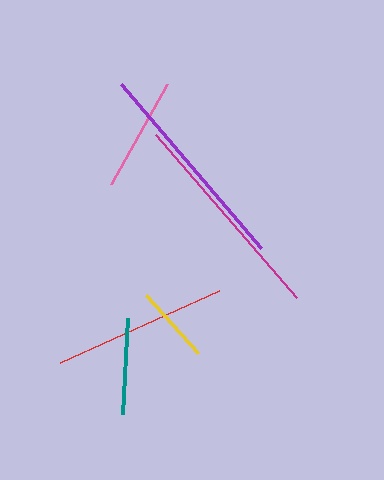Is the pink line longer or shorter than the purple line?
The purple line is longer than the pink line.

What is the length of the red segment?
The red segment is approximately 174 pixels long.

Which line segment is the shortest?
The yellow line is the shortest at approximately 77 pixels.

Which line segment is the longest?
The magenta line is the longest at approximately 216 pixels.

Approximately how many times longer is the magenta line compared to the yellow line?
The magenta line is approximately 2.8 times the length of the yellow line.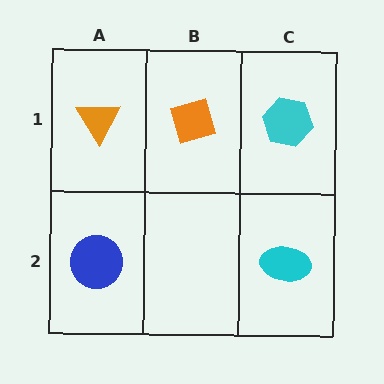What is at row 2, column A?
A blue circle.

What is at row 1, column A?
An orange triangle.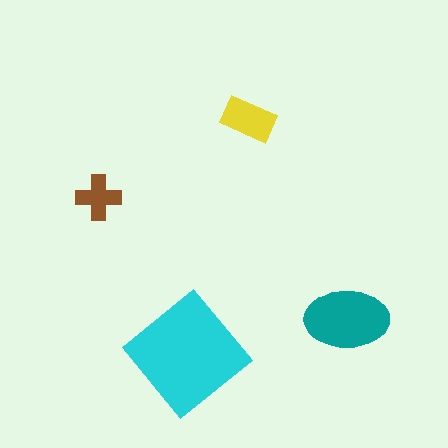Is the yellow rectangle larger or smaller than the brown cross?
Larger.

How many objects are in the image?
There are 4 objects in the image.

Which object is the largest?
The cyan diamond.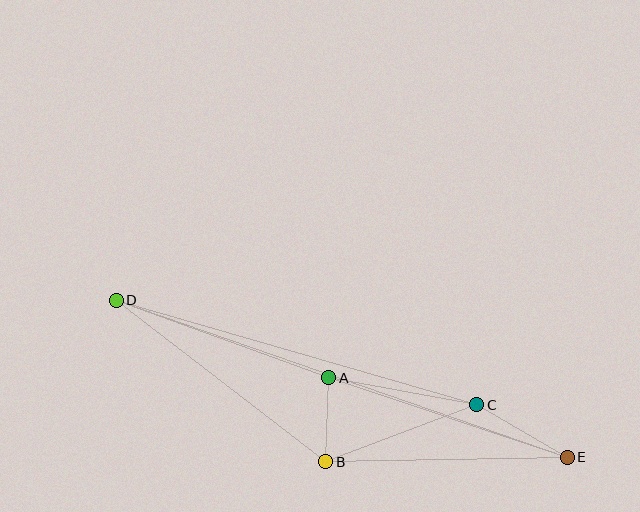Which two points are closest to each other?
Points A and B are closest to each other.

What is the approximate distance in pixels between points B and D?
The distance between B and D is approximately 264 pixels.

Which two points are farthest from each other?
Points D and E are farthest from each other.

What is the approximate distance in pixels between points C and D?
The distance between C and D is approximately 375 pixels.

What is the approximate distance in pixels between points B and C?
The distance between B and C is approximately 161 pixels.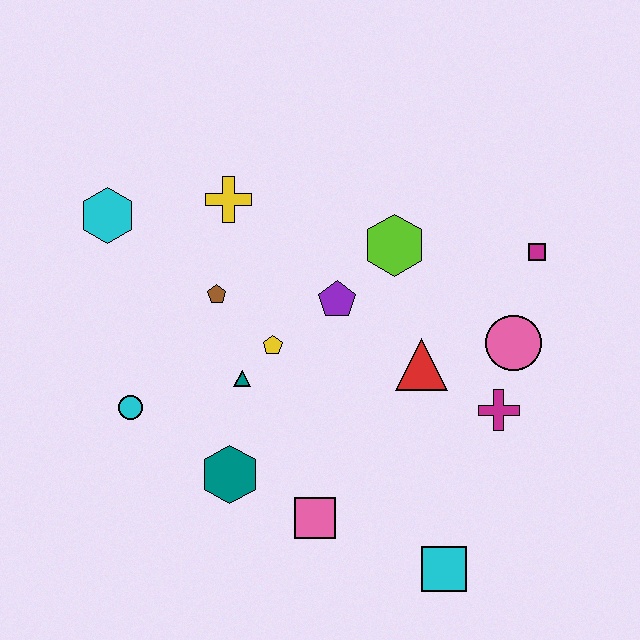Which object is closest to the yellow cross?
The brown pentagon is closest to the yellow cross.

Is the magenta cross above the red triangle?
No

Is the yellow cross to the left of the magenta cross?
Yes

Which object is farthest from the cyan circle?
The magenta square is farthest from the cyan circle.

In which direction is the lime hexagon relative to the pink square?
The lime hexagon is above the pink square.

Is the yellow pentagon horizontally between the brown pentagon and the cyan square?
Yes